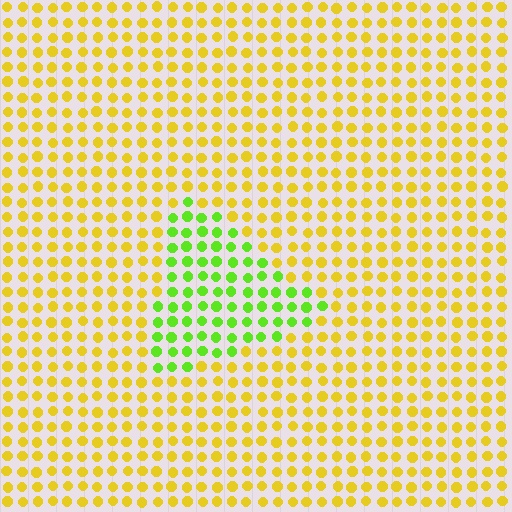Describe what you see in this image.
The image is filled with small yellow elements in a uniform arrangement. A triangle-shaped region is visible where the elements are tinted to a slightly different hue, forming a subtle color boundary.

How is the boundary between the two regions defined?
The boundary is defined purely by a slight shift in hue (about 50 degrees). Spacing, size, and orientation are identical on both sides.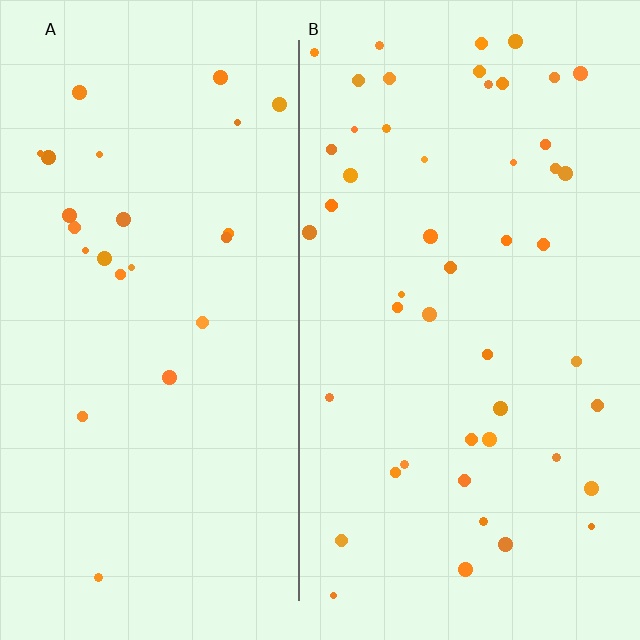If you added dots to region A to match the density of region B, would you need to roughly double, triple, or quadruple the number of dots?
Approximately double.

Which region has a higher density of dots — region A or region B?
B (the right).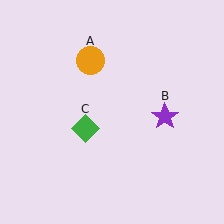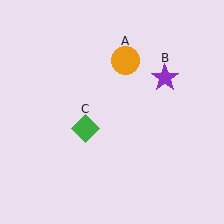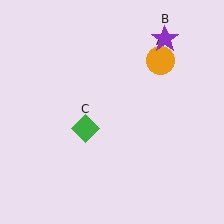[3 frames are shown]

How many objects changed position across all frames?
2 objects changed position: orange circle (object A), purple star (object B).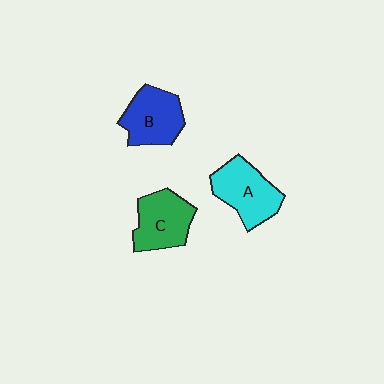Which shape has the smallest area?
Shape B (blue).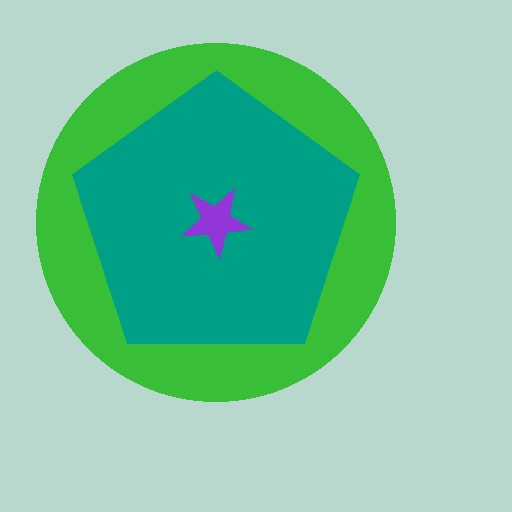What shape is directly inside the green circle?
The teal pentagon.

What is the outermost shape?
The green circle.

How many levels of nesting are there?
3.